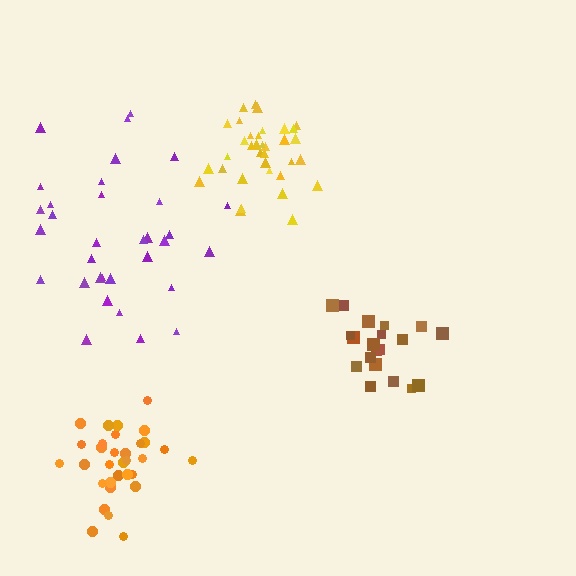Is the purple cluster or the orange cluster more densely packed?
Orange.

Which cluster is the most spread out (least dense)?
Purple.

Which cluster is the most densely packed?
Orange.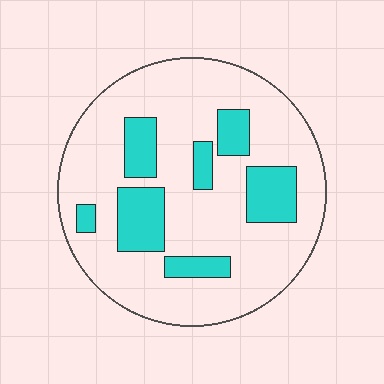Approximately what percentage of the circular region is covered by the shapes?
Approximately 20%.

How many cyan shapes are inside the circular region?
7.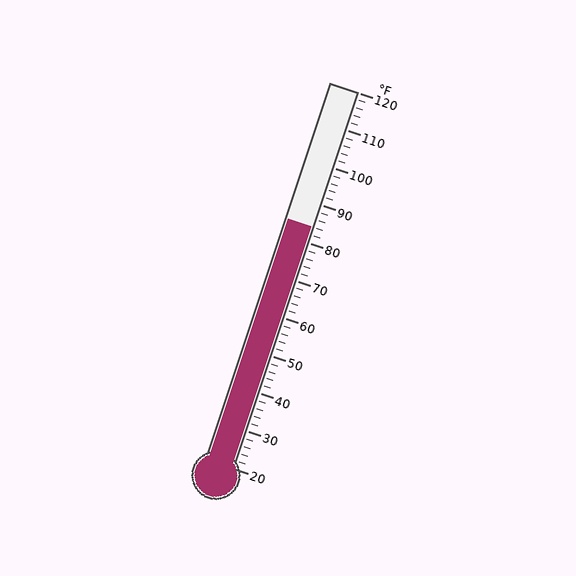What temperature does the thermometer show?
The thermometer shows approximately 84°F.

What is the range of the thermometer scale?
The thermometer scale ranges from 20°F to 120°F.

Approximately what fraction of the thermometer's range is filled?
The thermometer is filled to approximately 65% of its range.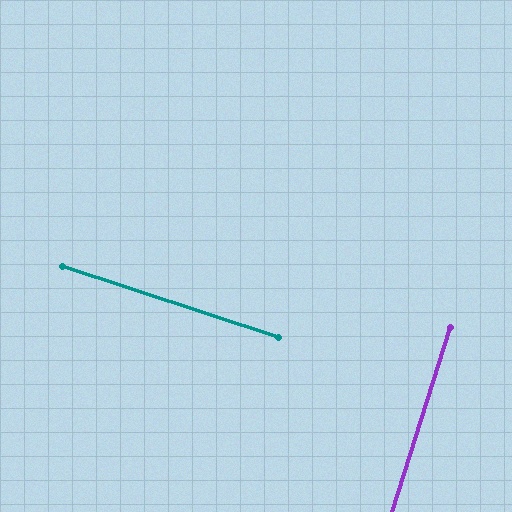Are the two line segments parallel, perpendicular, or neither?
Perpendicular — they meet at approximately 89°.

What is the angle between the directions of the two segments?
Approximately 89 degrees.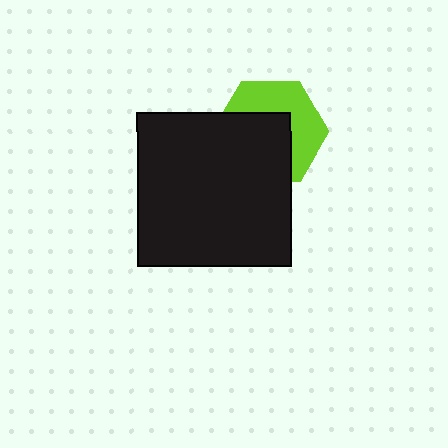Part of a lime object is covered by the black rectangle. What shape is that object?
It is a hexagon.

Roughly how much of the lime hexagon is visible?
About half of it is visible (roughly 47%).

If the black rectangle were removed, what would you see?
You would see the complete lime hexagon.